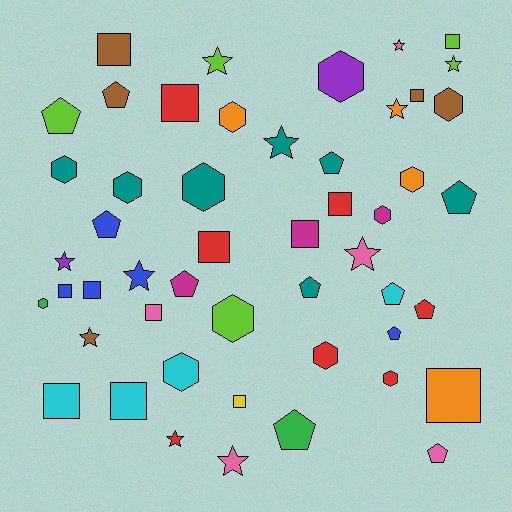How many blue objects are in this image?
There are 5 blue objects.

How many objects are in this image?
There are 50 objects.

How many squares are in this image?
There are 14 squares.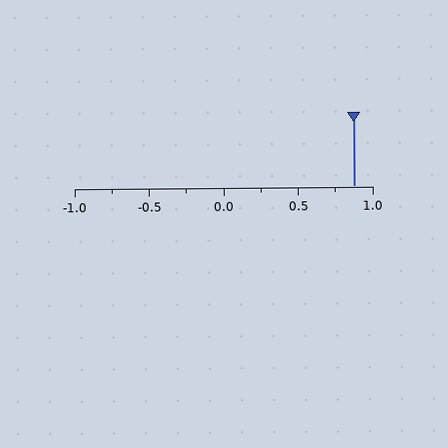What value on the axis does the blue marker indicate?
The marker indicates approximately 0.88.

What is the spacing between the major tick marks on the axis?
The major ticks are spaced 0.5 apart.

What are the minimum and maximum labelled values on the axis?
The axis runs from -1.0 to 1.0.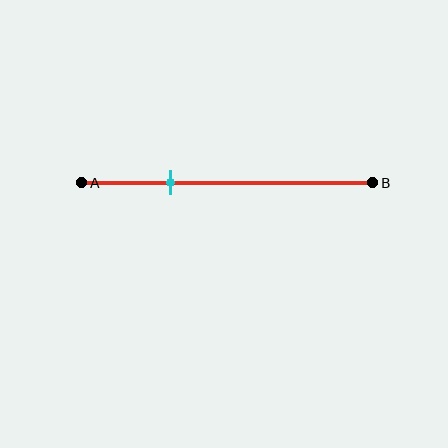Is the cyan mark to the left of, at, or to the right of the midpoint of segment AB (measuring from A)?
The cyan mark is to the left of the midpoint of segment AB.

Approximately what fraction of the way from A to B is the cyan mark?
The cyan mark is approximately 30% of the way from A to B.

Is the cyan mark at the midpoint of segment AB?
No, the mark is at about 30% from A, not at the 50% midpoint.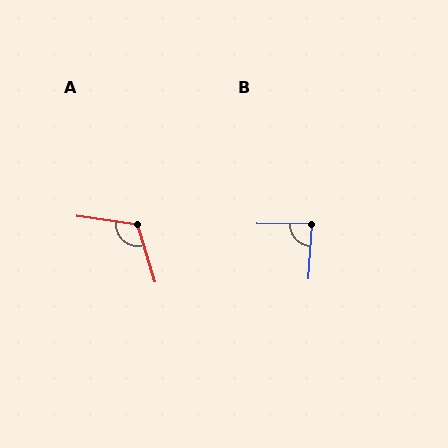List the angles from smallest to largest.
B (86°), A (115°).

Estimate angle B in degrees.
Approximately 86 degrees.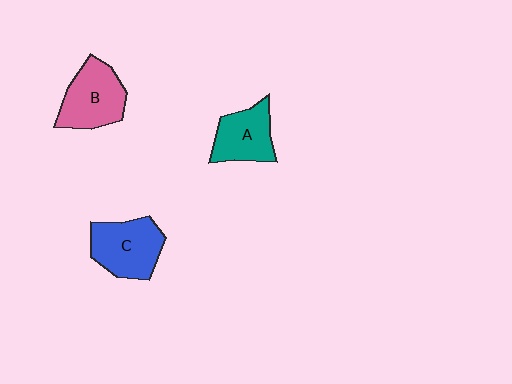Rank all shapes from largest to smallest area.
From largest to smallest: C (blue), B (pink), A (teal).